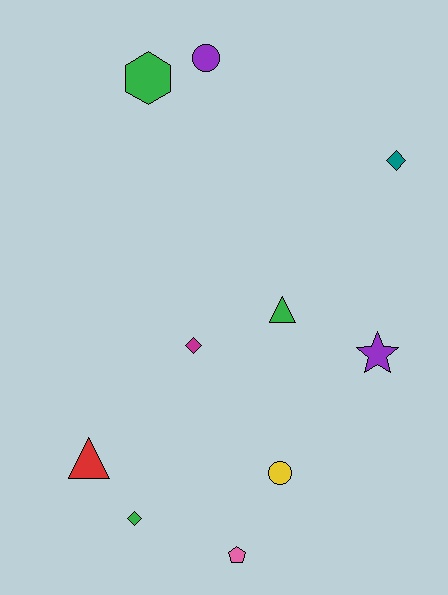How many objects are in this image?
There are 10 objects.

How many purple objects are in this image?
There are 2 purple objects.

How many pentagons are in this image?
There is 1 pentagon.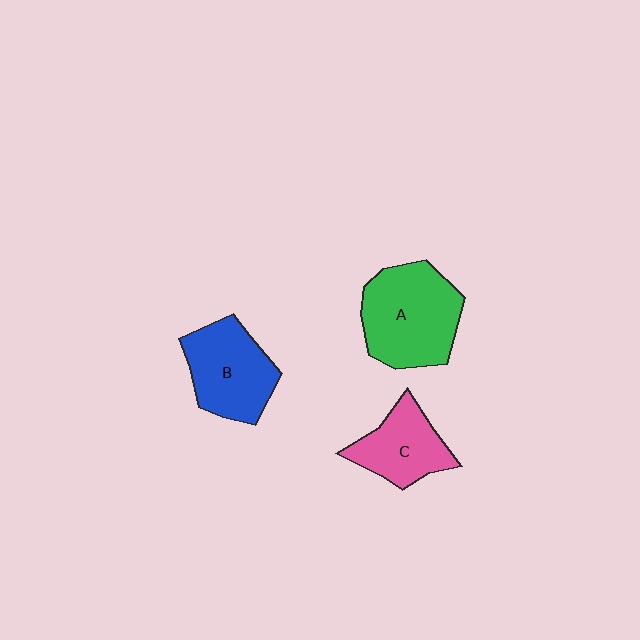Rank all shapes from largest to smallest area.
From largest to smallest: A (green), B (blue), C (pink).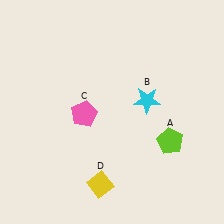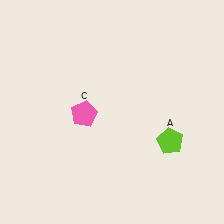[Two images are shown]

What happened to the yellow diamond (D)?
The yellow diamond (D) was removed in Image 2. It was in the bottom-left area of Image 1.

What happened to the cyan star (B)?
The cyan star (B) was removed in Image 2. It was in the top-right area of Image 1.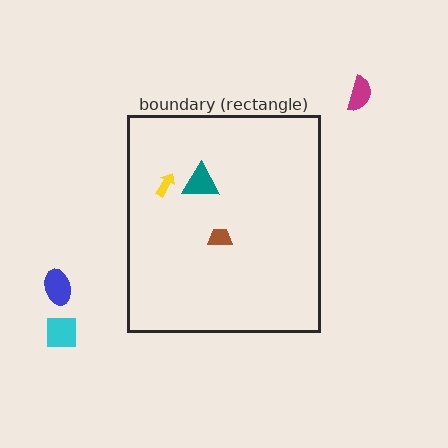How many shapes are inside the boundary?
3 inside, 3 outside.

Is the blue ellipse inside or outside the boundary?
Outside.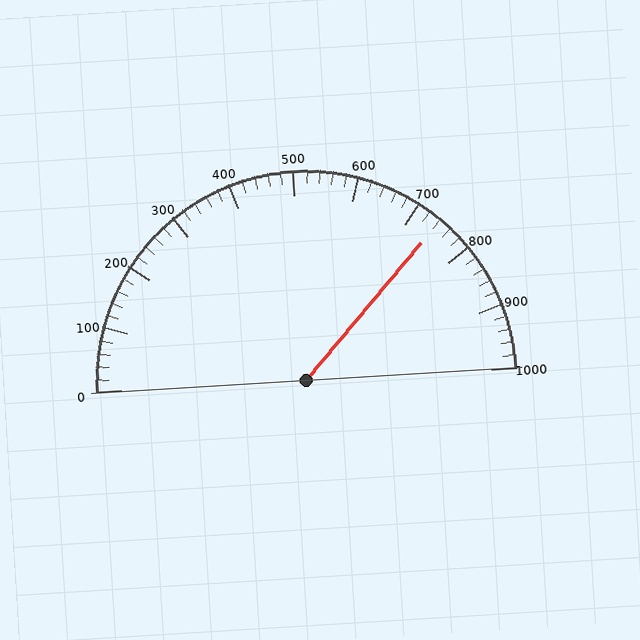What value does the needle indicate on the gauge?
The needle indicates approximately 740.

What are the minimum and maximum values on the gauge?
The gauge ranges from 0 to 1000.